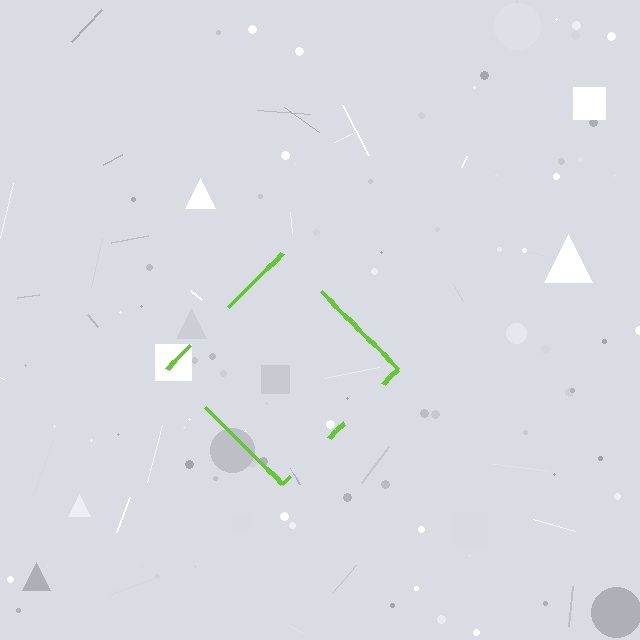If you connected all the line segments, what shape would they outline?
They would outline a diamond.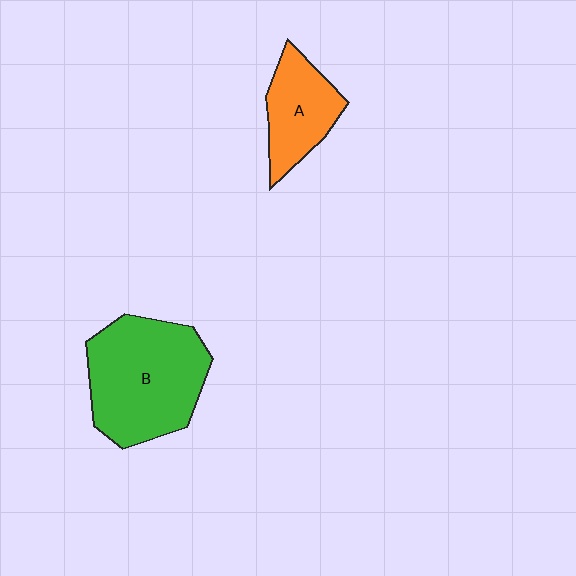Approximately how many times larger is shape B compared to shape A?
Approximately 1.9 times.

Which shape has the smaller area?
Shape A (orange).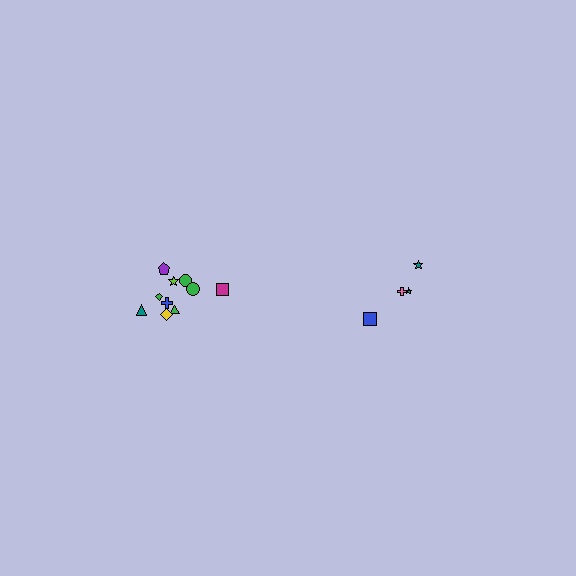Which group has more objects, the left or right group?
The left group.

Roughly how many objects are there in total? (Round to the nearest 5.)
Roughly 15 objects in total.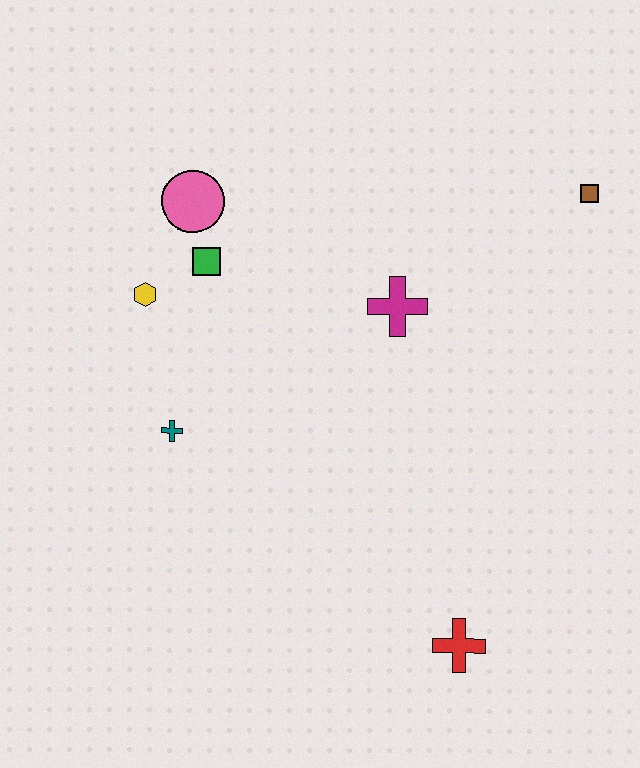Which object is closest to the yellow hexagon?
The green square is closest to the yellow hexagon.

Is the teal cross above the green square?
No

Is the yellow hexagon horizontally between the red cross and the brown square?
No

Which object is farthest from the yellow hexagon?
The red cross is farthest from the yellow hexagon.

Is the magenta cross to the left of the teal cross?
No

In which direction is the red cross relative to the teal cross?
The red cross is to the right of the teal cross.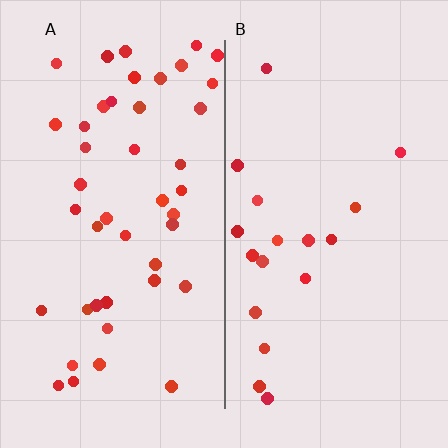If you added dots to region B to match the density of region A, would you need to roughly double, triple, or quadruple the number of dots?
Approximately double.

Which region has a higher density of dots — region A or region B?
A (the left).